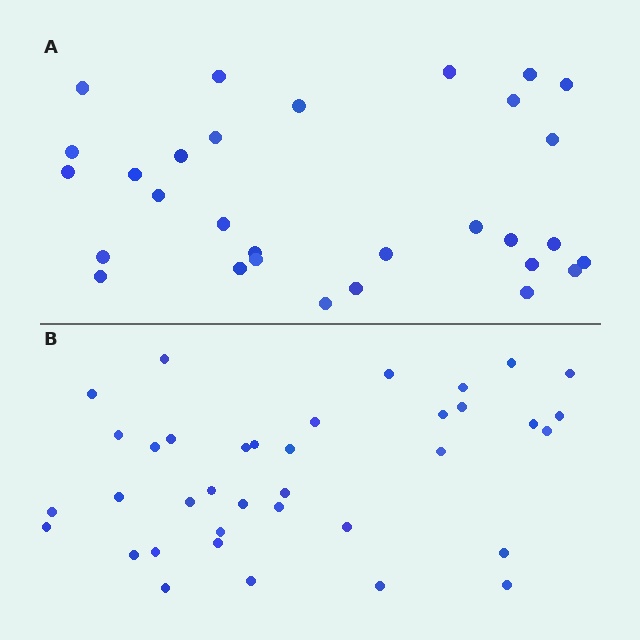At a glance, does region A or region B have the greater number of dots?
Region B (the bottom region) has more dots.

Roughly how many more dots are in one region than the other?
Region B has roughly 8 or so more dots than region A.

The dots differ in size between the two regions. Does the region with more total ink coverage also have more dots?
No. Region A has more total ink coverage because its dots are larger, but region B actually contains more individual dots. Total area can be misleading — the number of items is what matters here.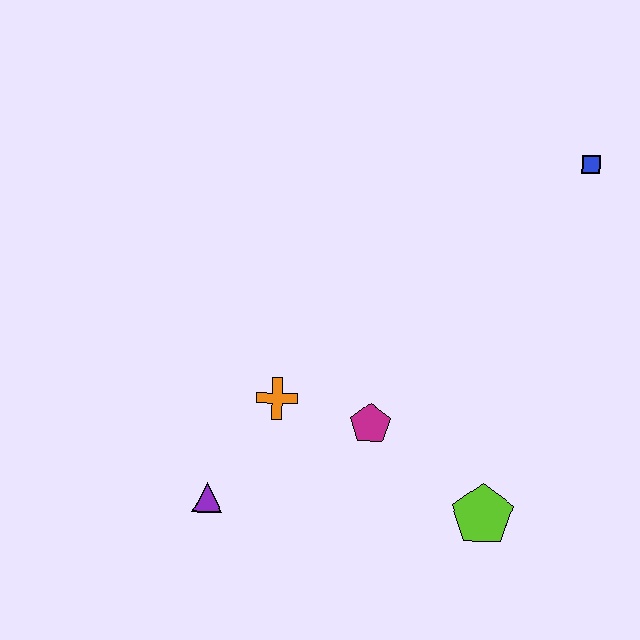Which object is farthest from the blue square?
The purple triangle is farthest from the blue square.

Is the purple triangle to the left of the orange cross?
Yes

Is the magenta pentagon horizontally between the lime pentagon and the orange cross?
Yes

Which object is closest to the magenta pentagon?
The orange cross is closest to the magenta pentagon.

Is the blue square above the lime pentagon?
Yes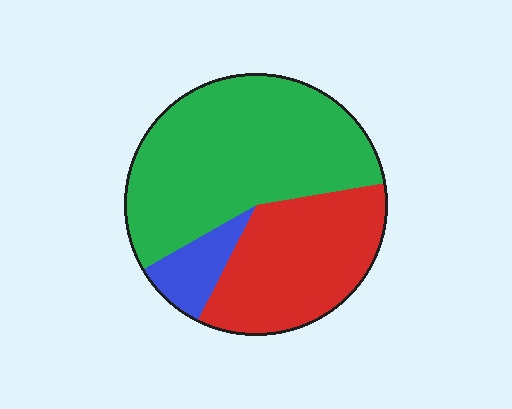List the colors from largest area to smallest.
From largest to smallest: green, red, blue.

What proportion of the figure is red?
Red covers around 35% of the figure.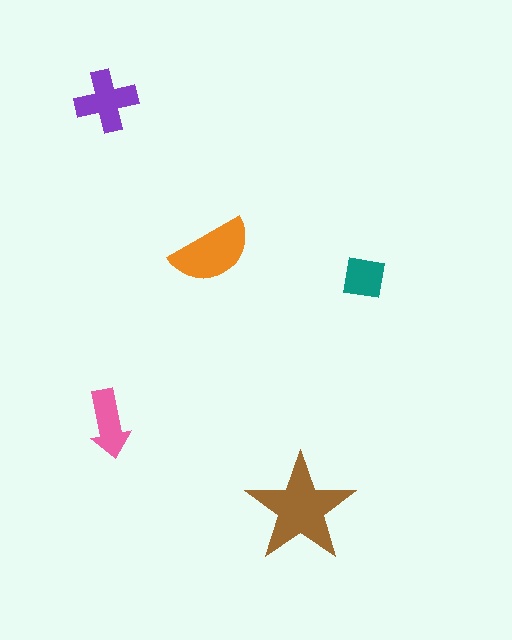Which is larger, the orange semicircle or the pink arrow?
The orange semicircle.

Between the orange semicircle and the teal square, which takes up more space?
The orange semicircle.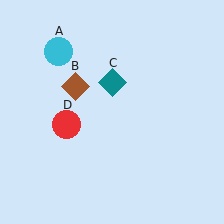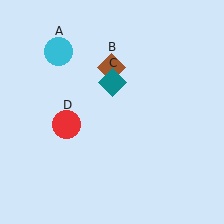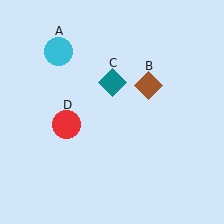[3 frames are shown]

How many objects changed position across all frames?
1 object changed position: brown diamond (object B).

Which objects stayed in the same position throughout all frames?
Cyan circle (object A) and teal diamond (object C) and red circle (object D) remained stationary.